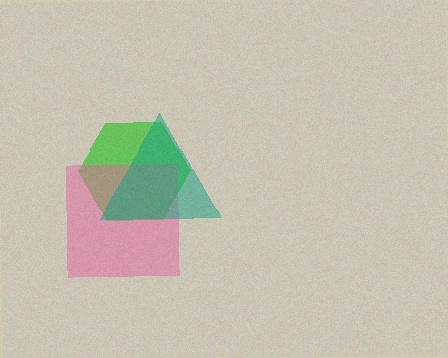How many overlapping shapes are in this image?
There are 3 overlapping shapes in the image.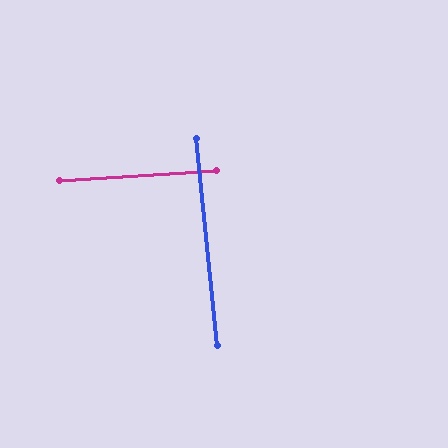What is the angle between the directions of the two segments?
Approximately 88 degrees.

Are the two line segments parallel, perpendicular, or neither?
Perpendicular — they meet at approximately 88°.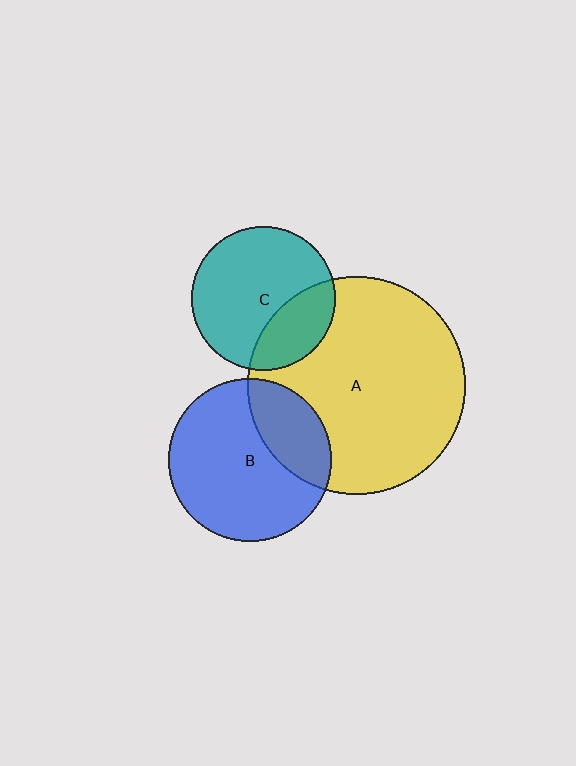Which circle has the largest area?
Circle A (yellow).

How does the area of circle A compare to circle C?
Approximately 2.3 times.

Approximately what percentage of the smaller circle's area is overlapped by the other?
Approximately 25%.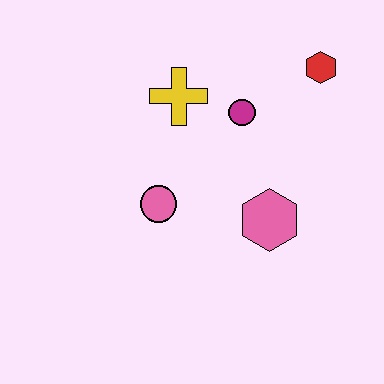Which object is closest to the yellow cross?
The magenta circle is closest to the yellow cross.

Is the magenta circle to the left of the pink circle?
No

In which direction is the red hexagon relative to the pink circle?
The red hexagon is to the right of the pink circle.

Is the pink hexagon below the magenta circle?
Yes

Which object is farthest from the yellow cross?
The pink hexagon is farthest from the yellow cross.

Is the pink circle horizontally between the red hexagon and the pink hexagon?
No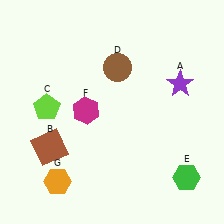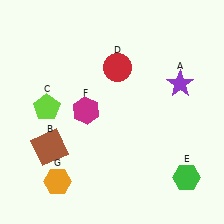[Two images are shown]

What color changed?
The circle (D) changed from brown in Image 1 to red in Image 2.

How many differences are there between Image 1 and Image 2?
There is 1 difference between the two images.